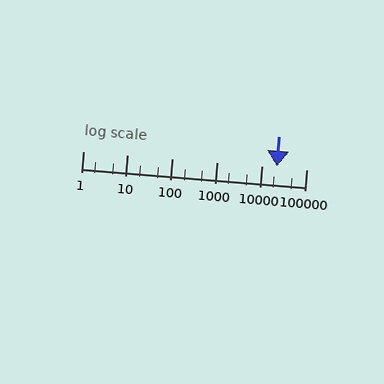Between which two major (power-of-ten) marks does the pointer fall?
The pointer is between 10000 and 100000.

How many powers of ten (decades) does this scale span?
The scale spans 5 decades, from 1 to 100000.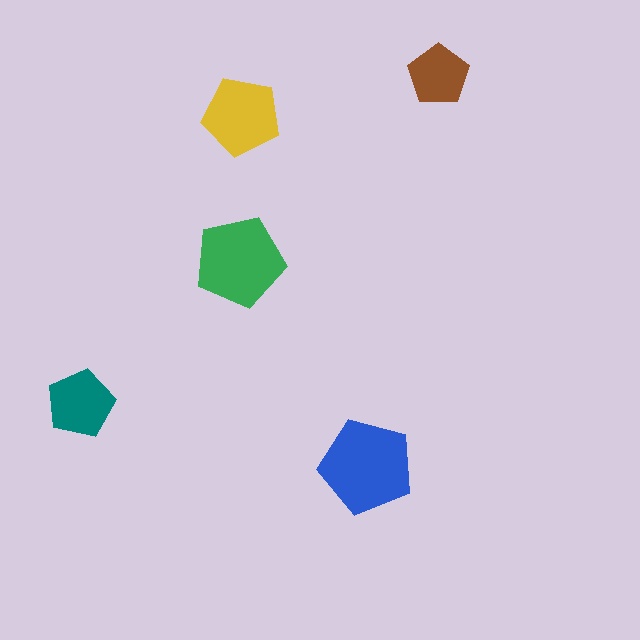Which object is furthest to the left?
The teal pentagon is leftmost.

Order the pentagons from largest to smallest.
the blue one, the green one, the yellow one, the teal one, the brown one.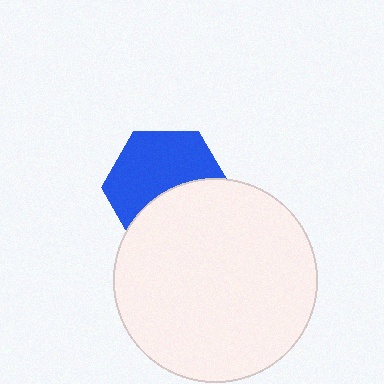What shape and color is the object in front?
The object in front is a white circle.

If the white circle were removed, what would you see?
You would see the complete blue hexagon.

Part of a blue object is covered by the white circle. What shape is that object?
It is a hexagon.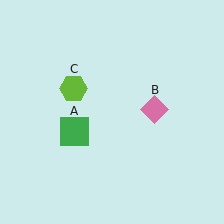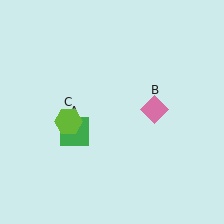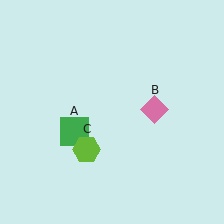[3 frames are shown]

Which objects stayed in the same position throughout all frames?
Green square (object A) and pink diamond (object B) remained stationary.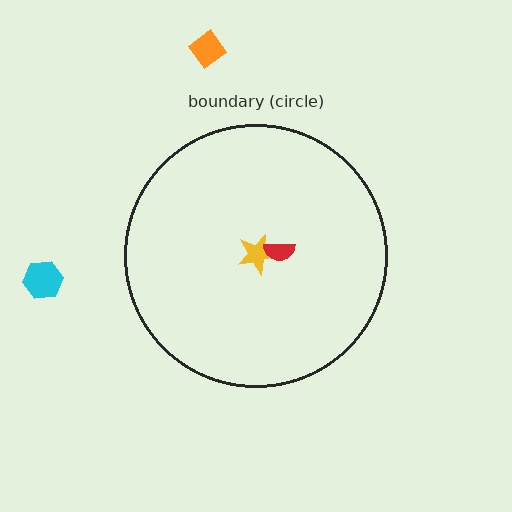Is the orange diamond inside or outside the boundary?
Outside.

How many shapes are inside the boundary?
2 inside, 2 outside.